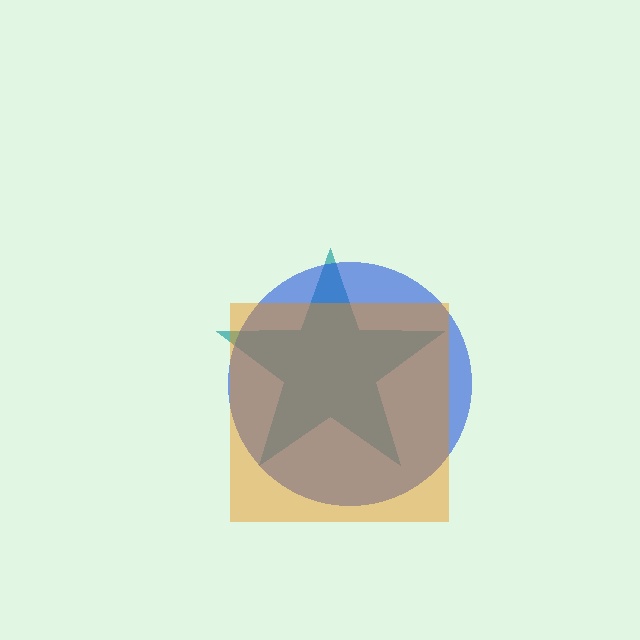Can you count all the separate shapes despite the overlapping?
Yes, there are 3 separate shapes.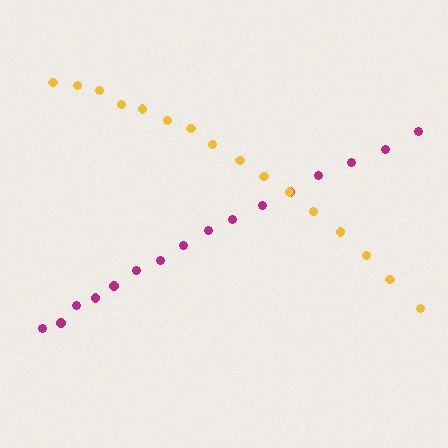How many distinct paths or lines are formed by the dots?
There are 2 distinct paths.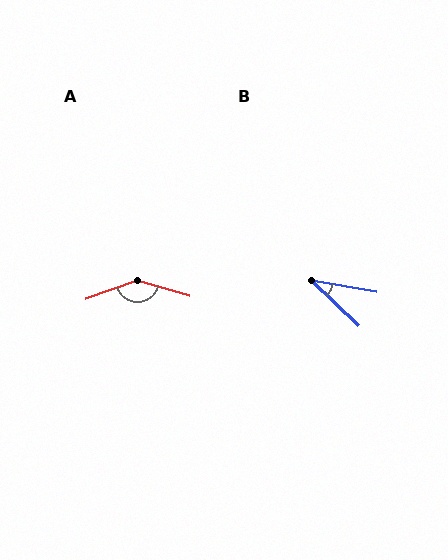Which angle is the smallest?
B, at approximately 34 degrees.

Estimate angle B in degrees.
Approximately 34 degrees.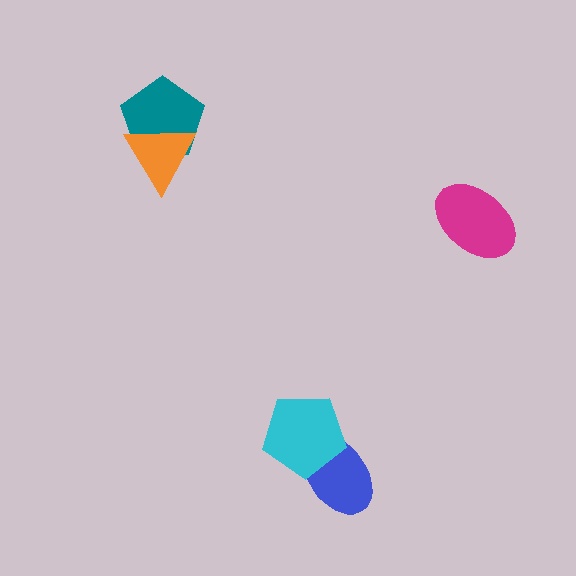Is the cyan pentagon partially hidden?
No, no other shape covers it.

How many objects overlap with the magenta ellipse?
0 objects overlap with the magenta ellipse.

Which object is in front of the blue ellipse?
The cyan pentagon is in front of the blue ellipse.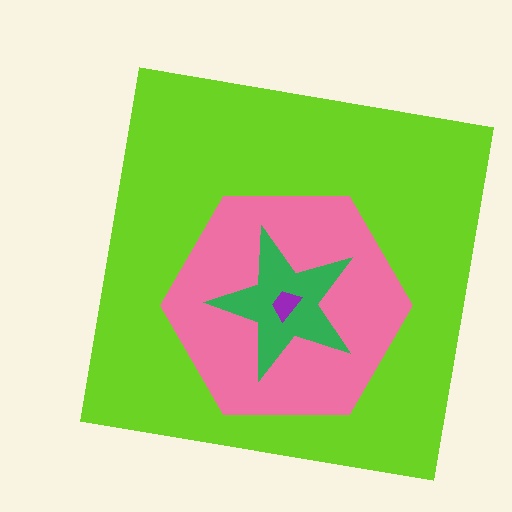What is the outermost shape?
The lime square.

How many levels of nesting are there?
4.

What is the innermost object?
The purple trapezoid.